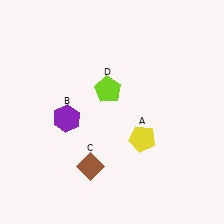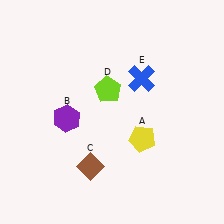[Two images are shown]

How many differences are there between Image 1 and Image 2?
There is 1 difference between the two images.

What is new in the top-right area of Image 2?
A blue cross (E) was added in the top-right area of Image 2.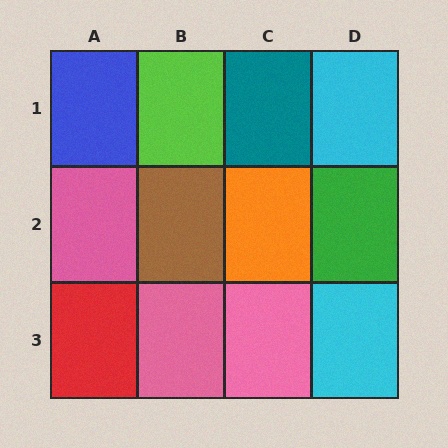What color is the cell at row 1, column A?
Blue.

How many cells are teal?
1 cell is teal.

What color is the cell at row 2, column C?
Orange.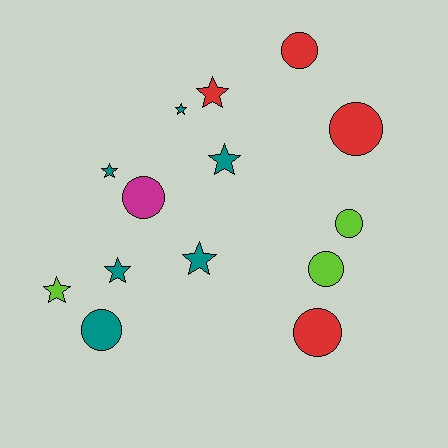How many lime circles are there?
There are 2 lime circles.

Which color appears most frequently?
Teal, with 6 objects.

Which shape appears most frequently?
Circle, with 7 objects.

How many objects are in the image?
There are 14 objects.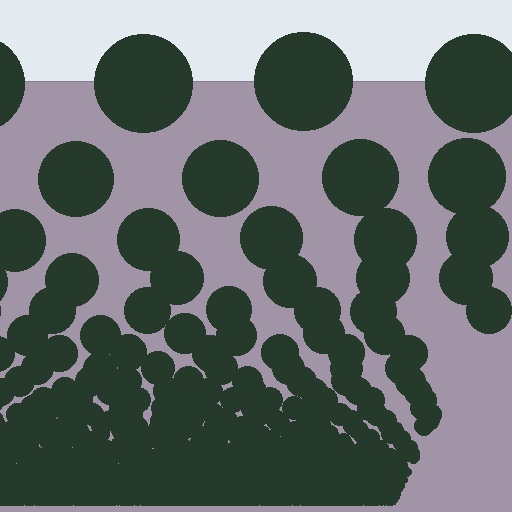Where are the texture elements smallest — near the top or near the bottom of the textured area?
Near the bottom.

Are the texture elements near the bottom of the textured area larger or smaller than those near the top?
Smaller. The gradient is inverted — elements near the bottom are smaller and denser.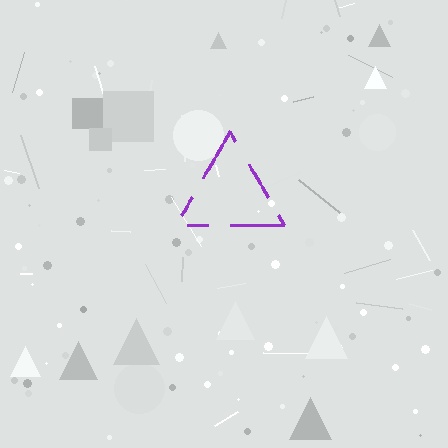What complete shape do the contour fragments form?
The contour fragments form a triangle.